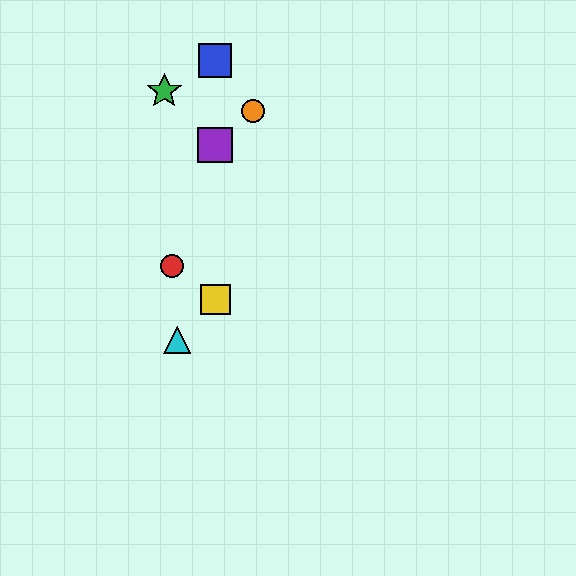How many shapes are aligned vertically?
3 shapes (the blue square, the yellow square, the purple square) are aligned vertically.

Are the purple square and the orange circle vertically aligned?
No, the purple square is at x≈215 and the orange circle is at x≈253.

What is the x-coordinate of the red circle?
The red circle is at x≈172.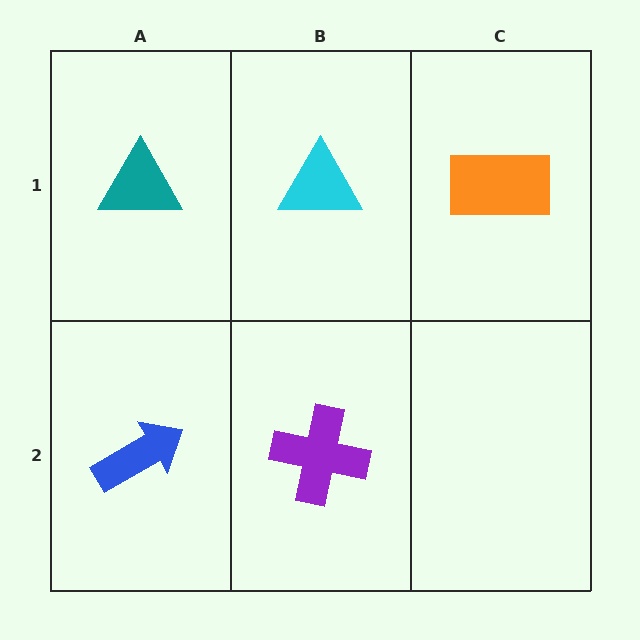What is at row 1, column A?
A teal triangle.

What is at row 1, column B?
A cyan triangle.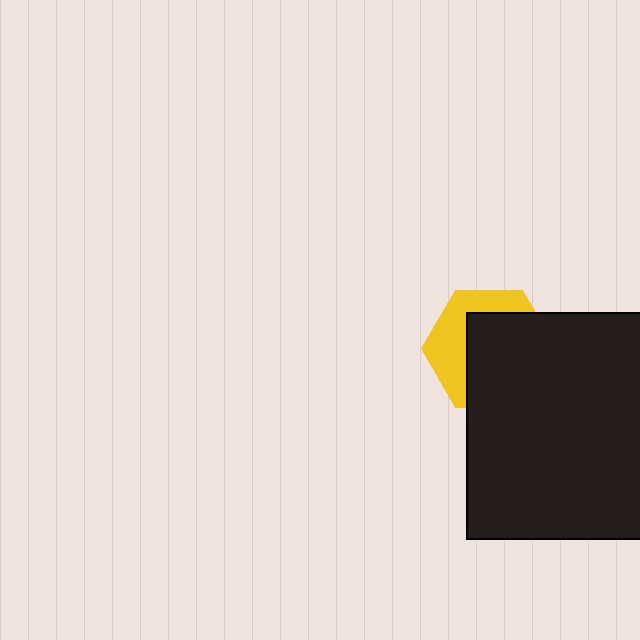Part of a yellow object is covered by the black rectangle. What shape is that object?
It is a hexagon.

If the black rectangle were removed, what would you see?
You would see the complete yellow hexagon.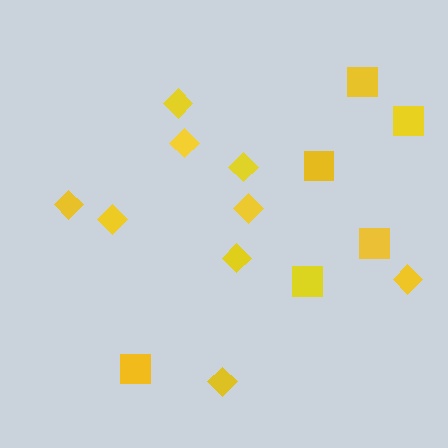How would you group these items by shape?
There are 2 groups: one group of squares (6) and one group of diamonds (9).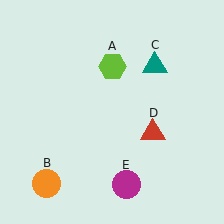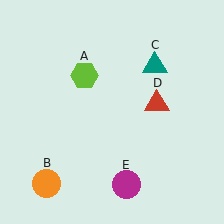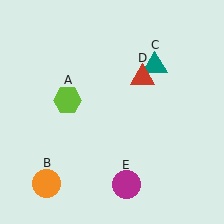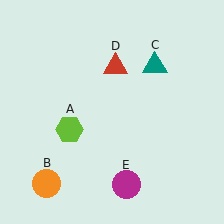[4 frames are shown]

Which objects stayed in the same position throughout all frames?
Orange circle (object B) and teal triangle (object C) and magenta circle (object E) remained stationary.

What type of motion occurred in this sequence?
The lime hexagon (object A), red triangle (object D) rotated counterclockwise around the center of the scene.